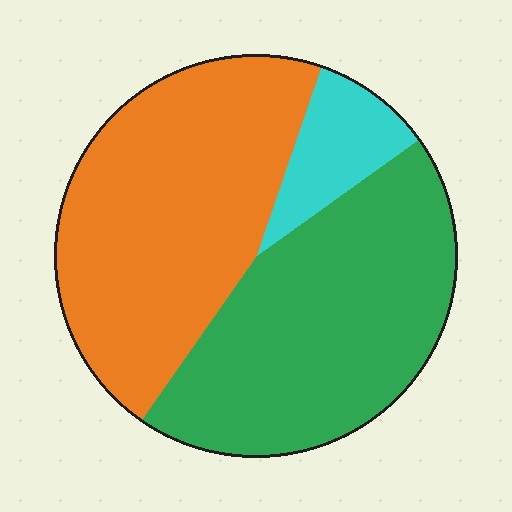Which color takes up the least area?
Cyan, at roughly 10%.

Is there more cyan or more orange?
Orange.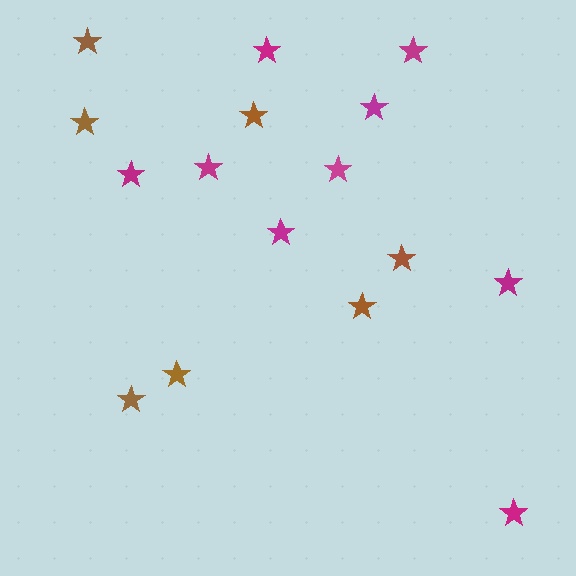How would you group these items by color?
There are 2 groups: one group of brown stars (7) and one group of magenta stars (9).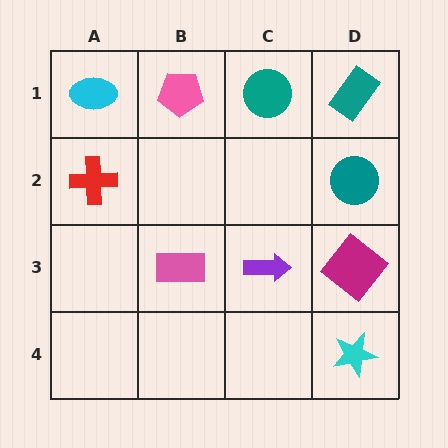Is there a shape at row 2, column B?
No, that cell is empty.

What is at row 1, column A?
A cyan ellipse.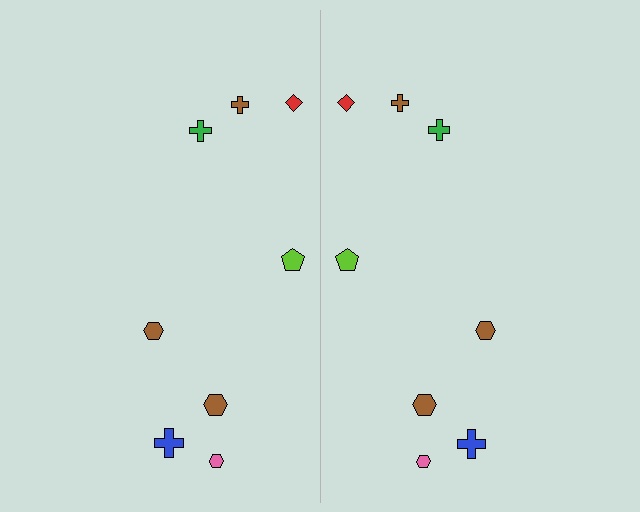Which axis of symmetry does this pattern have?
The pattern has a vertical axis of symmetry running through the center of the image.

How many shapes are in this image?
There are 16 shapes in this image.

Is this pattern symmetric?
Yes, this pattern has bilateral (reflection) symmetry.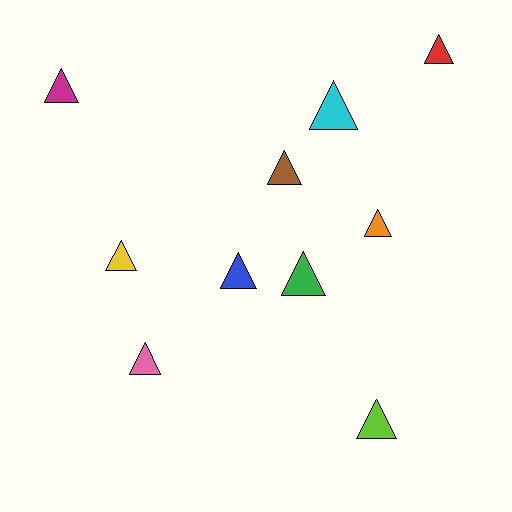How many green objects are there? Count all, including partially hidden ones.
There is 1 green object.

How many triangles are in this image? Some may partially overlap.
There are 10 triangles.